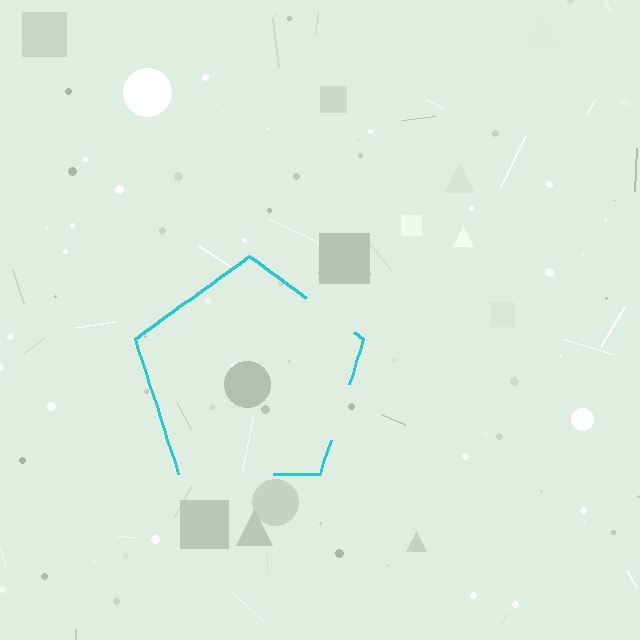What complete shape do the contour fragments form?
The contour fragments form a pentagon.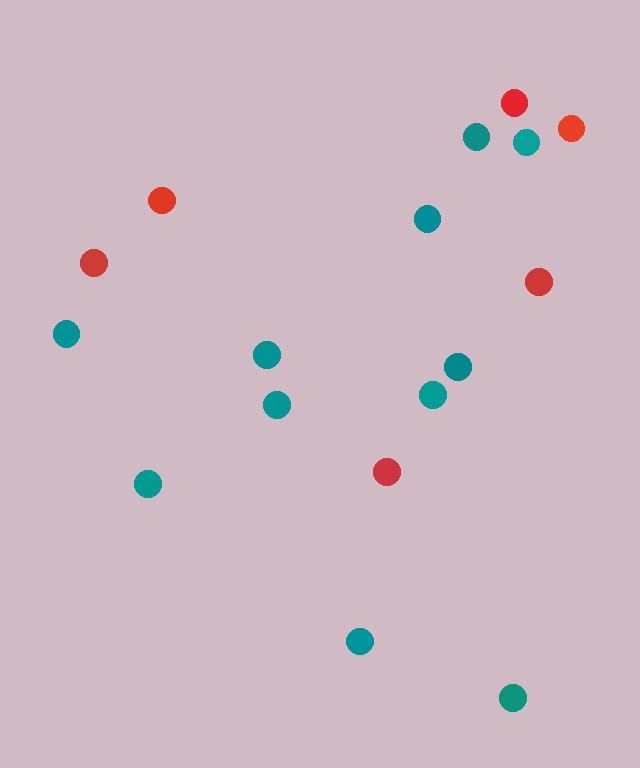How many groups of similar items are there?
There are 2 groups: one group of red circles (6) and one group of teal circles (11).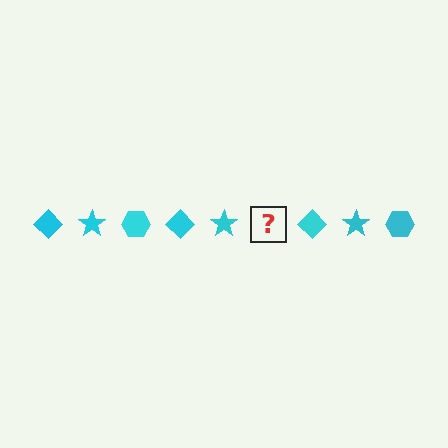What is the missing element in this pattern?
The missing element is a cyan hexagon.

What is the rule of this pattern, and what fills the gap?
The rule is that the pattern cycles through diamond, star, hexagon shapes in cyan. The gap should be filled with a cyan hexagon.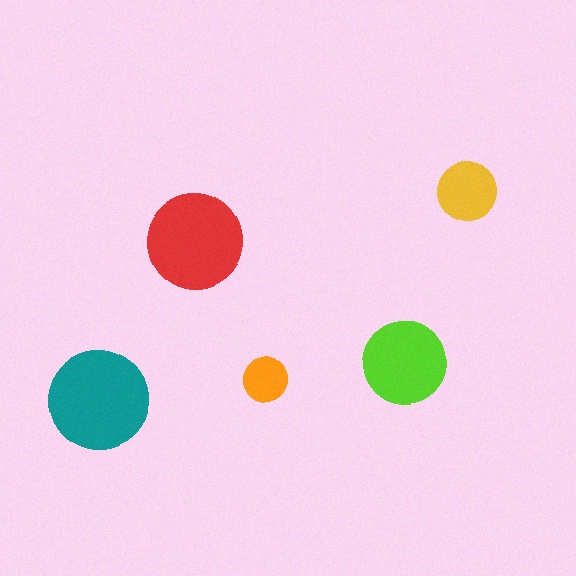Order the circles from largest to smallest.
the teal one, the red one, the lime one, the yellow one, the orange one.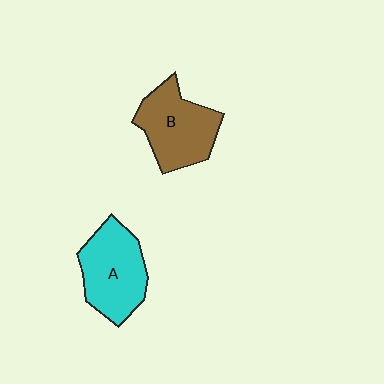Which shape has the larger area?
Shape A (cyan).